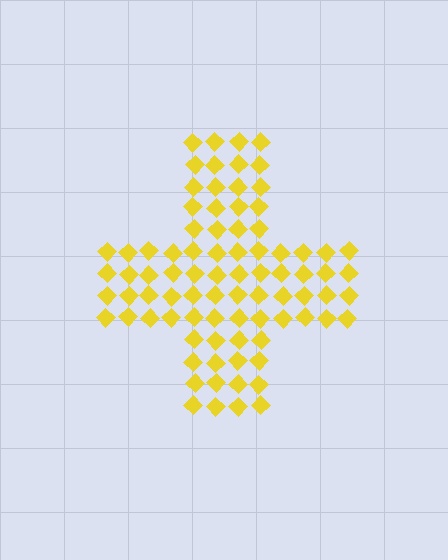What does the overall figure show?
The overall figure shows a cross.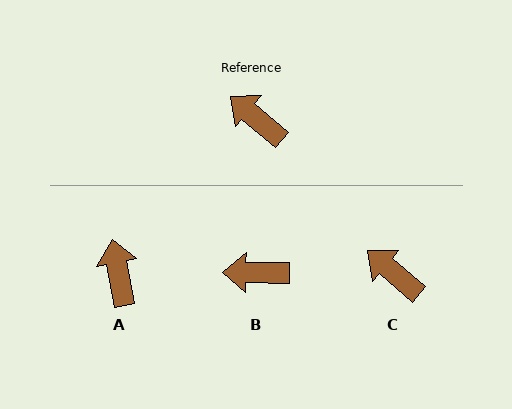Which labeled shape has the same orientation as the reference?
C.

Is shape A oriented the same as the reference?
No, it is off by about 39 degrees.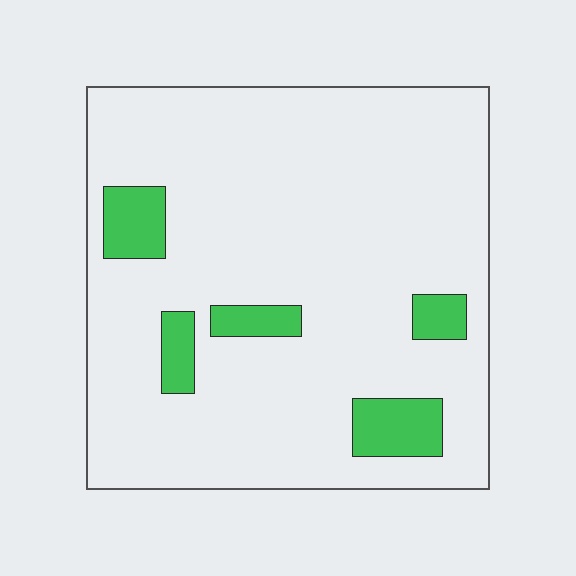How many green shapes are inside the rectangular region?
5.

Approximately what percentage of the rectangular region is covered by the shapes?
Approximately 10%.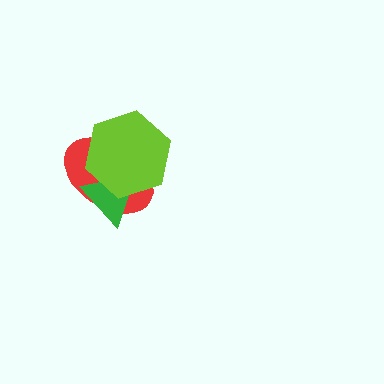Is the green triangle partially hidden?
Yes, it is partially covered by another shape.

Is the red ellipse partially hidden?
Yes, it is partially covered by another shape.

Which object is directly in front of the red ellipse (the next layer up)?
The green triangle is directly in front of the red ellipse.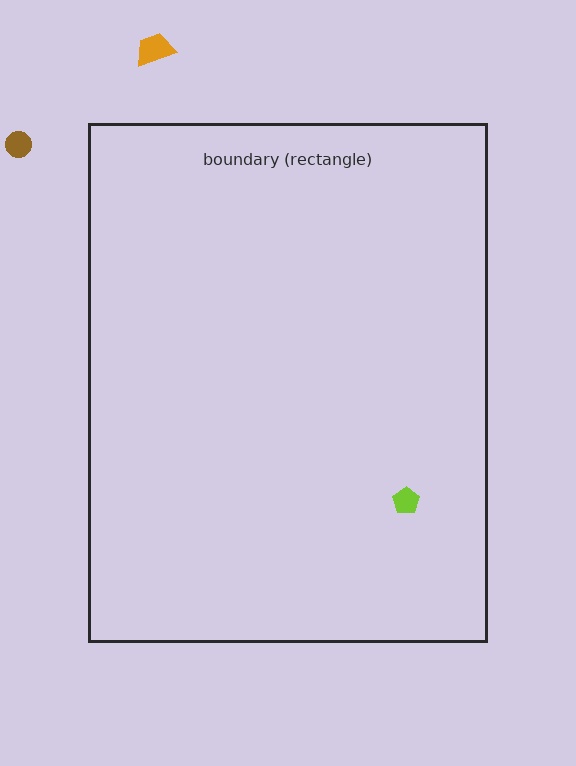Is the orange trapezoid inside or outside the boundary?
Outside.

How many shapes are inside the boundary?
1 inside, 2 outside.